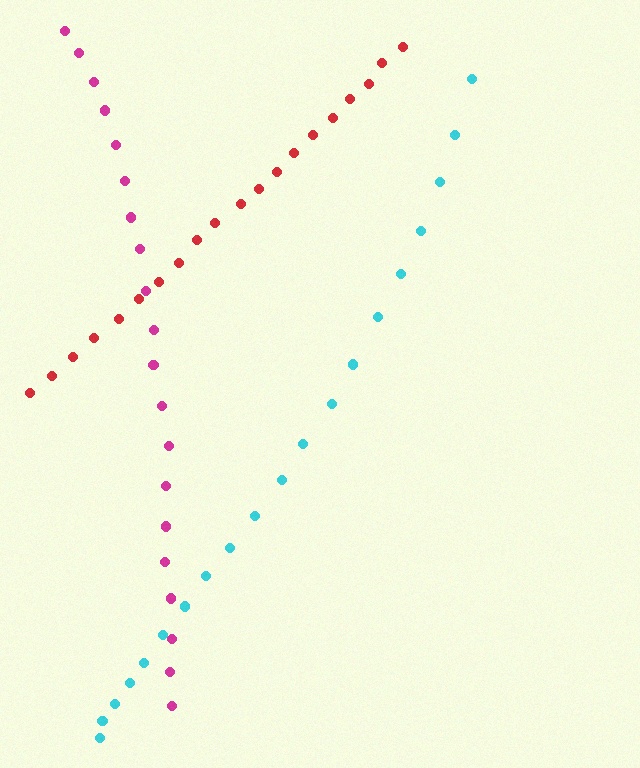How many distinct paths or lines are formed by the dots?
There are 3 distinct paths.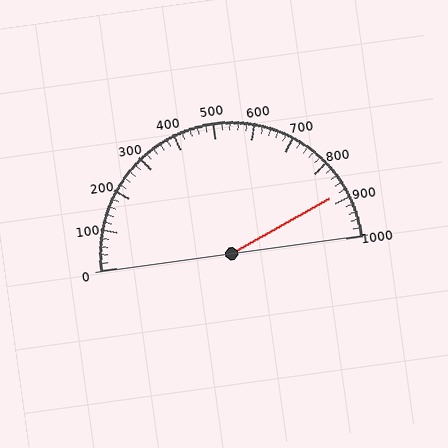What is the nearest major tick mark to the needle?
The nearest major tick mark is 900.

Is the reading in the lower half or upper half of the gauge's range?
The reading is in the upper half of the range (0 to 1000).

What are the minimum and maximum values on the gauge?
The gauge ranges from 0 to 1000.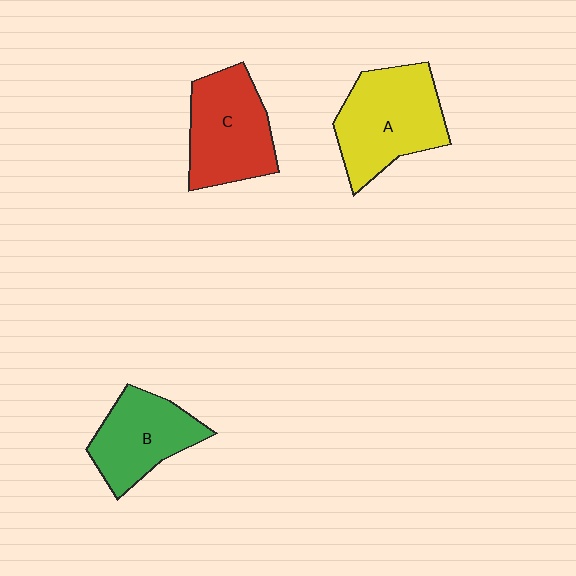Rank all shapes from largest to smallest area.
From largest to smallest: A (yellow), C (red), B (green).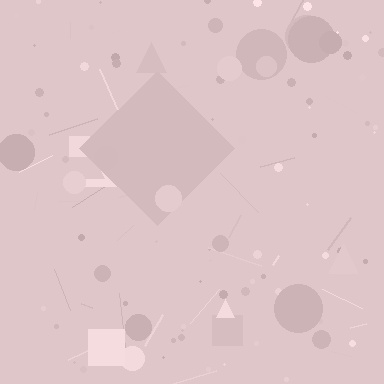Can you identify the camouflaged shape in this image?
The camouflaged shape is a diamond.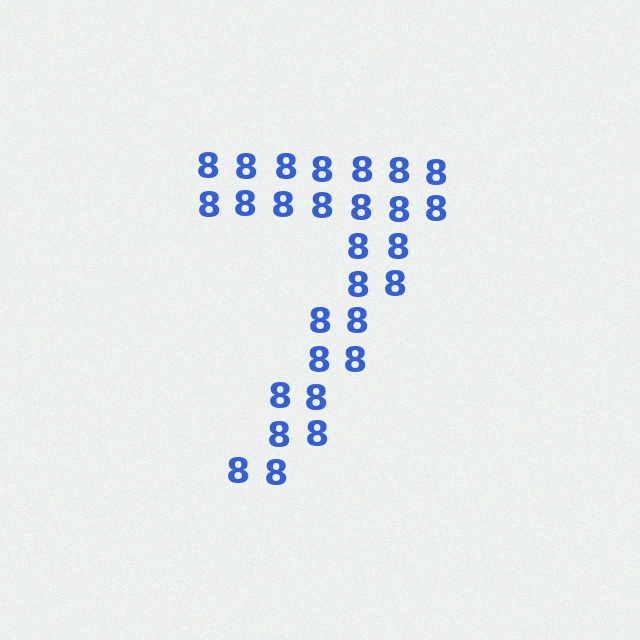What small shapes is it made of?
It is made of small digit 8's.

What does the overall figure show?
The overall figure shows the digit 7.